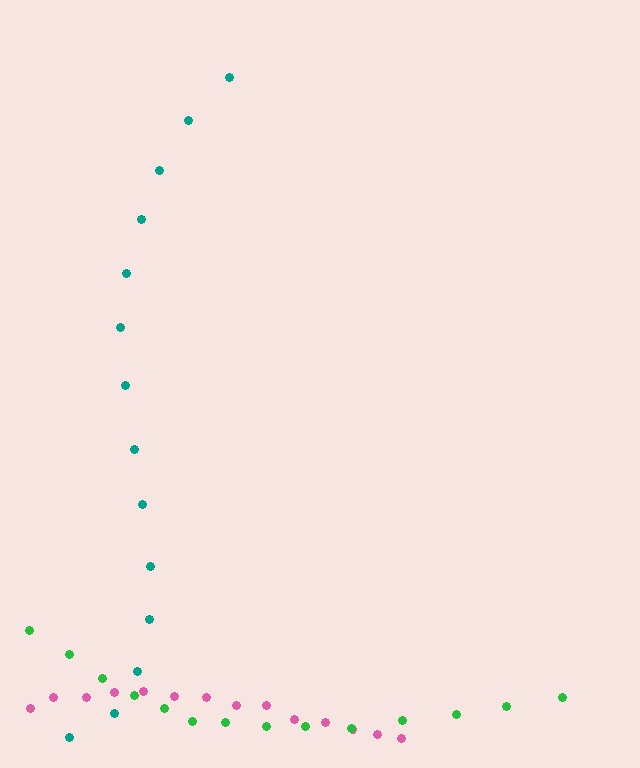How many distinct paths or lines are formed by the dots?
There are 3 distinct paths.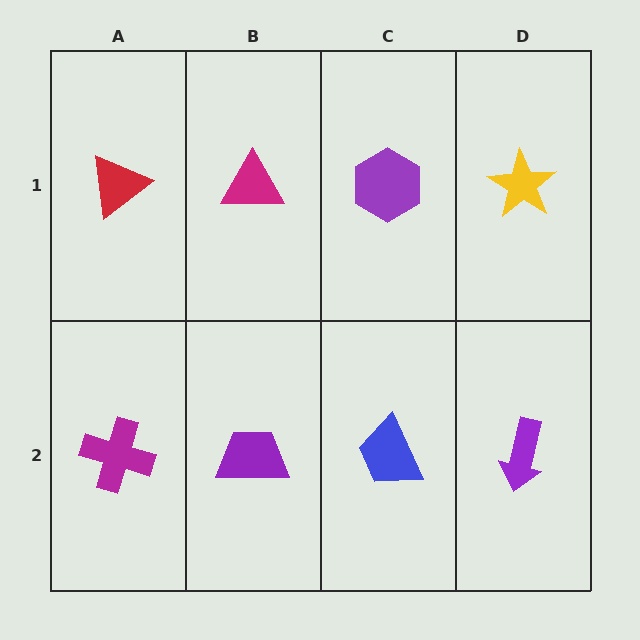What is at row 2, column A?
A magenta cross.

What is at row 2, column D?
A purple arrow.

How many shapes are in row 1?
4 shapes.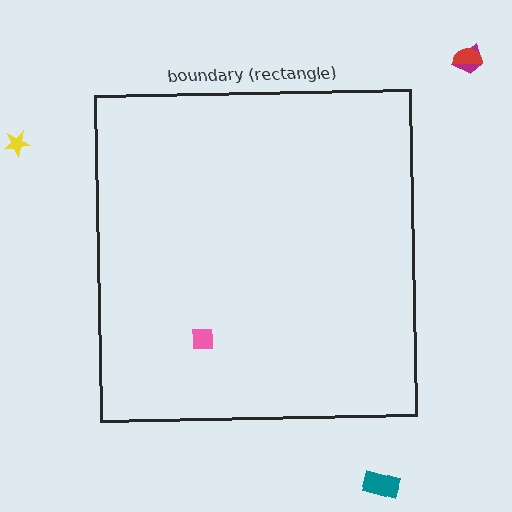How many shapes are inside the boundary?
1 inside, 4 outside.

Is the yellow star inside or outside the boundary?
Outside.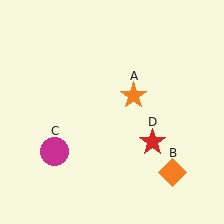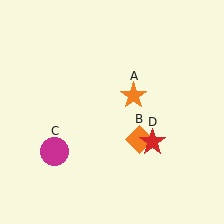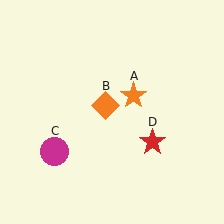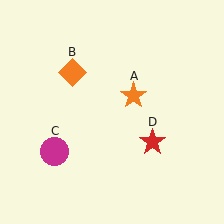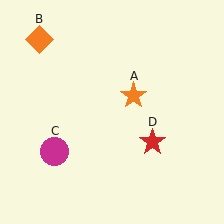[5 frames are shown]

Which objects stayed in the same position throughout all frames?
Orange star (object A) and magenta circle (object C) and red star (object D) remained stationary.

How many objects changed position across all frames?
1 object changed position: orange diamond (object B).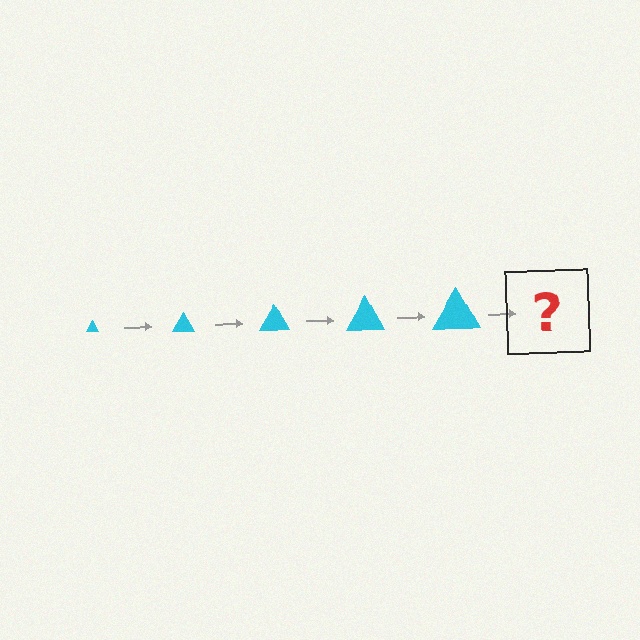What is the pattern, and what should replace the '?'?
The pattern is that the triangle gets progressively larger each step. The '?' should be a cyan triangle, larger than the previous one.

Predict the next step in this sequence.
The next step is a cyan triangle, larger than the previous one.